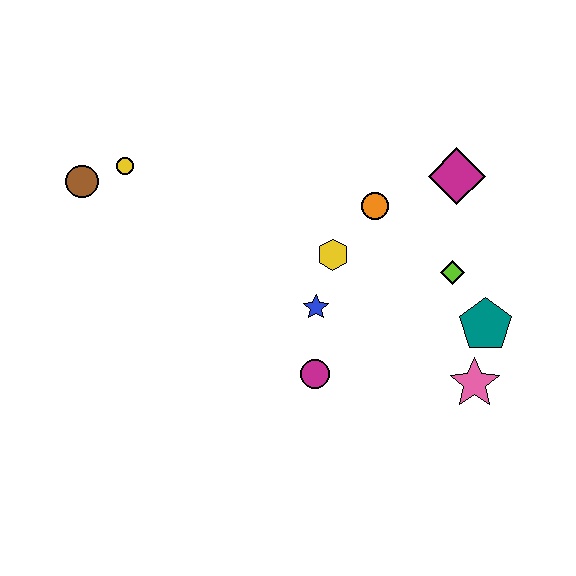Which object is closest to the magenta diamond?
The orange circle is closest to the magenta diamond.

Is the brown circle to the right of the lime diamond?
No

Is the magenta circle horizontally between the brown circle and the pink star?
Yes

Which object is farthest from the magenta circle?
The brown circle is farthest from the magenta circle.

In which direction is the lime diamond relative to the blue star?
The lime diamond is to the right of the blue star.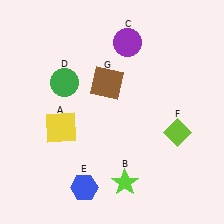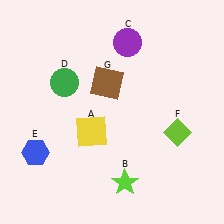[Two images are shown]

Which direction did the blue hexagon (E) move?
The blue hexagon (E) moved left.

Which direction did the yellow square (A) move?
The yellow square (A) moved right.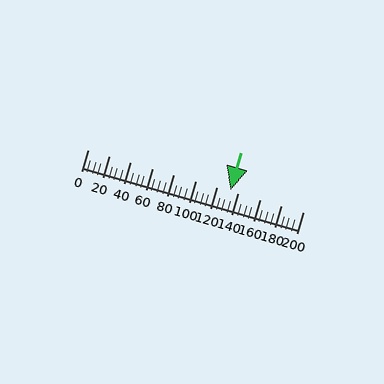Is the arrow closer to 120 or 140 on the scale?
The arrow is closer to 140.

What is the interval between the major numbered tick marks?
The major tick marks are spaced 20 units apart.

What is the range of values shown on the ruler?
The ruler shows values from 0 to 200.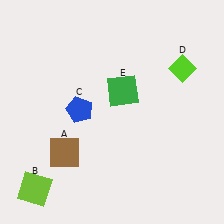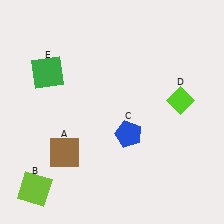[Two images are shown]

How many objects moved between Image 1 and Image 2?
3 objects moved between the two images.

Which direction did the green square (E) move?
The green square (E) moved left.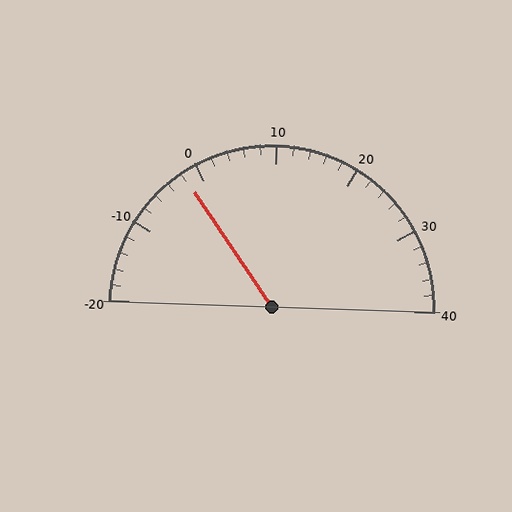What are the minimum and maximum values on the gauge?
The gauge ranges from -20 to 40.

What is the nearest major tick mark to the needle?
The nearest major tick mark is 0.